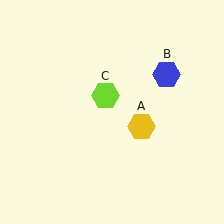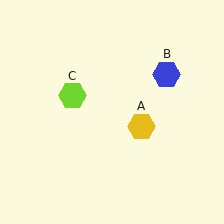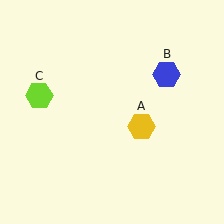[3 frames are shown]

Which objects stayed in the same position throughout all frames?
Yellow hexagon (object A) and blue hexagon (object B) remained stationary.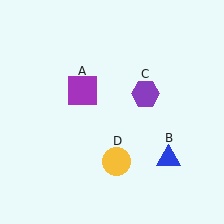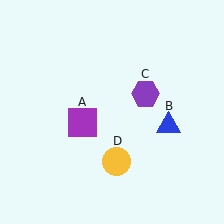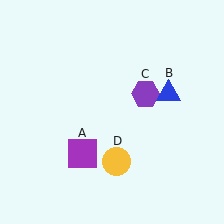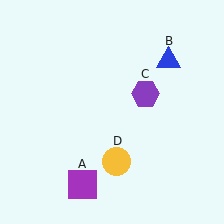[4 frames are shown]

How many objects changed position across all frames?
2 objects changed position: purple square (object A), blue triangle (object B).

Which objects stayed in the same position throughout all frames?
Purple hexagon (object C) and yellow circle (object D) remained stationary.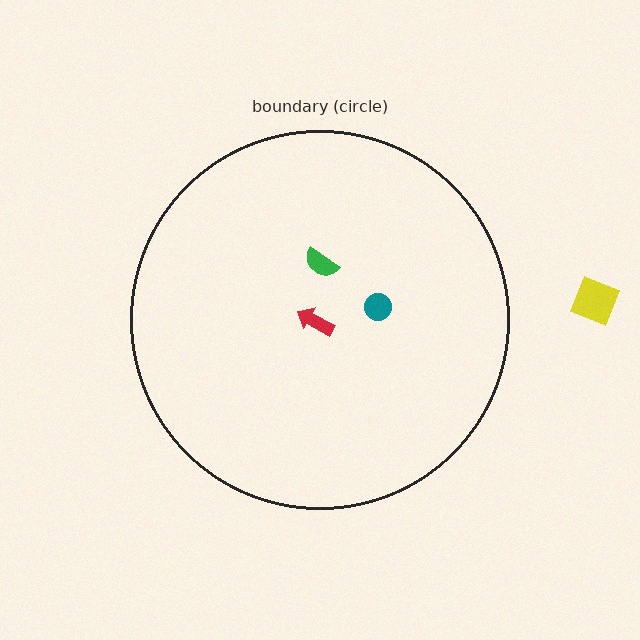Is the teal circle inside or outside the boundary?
Inside.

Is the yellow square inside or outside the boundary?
Outside.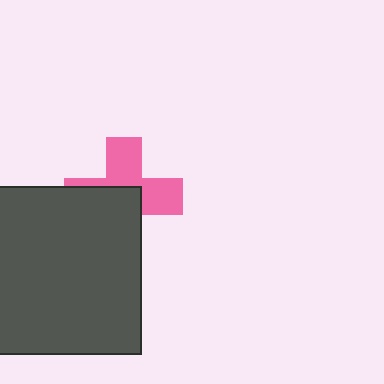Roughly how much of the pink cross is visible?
About half of it is visible (roughly 49%).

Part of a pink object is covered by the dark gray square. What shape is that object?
It is a cross.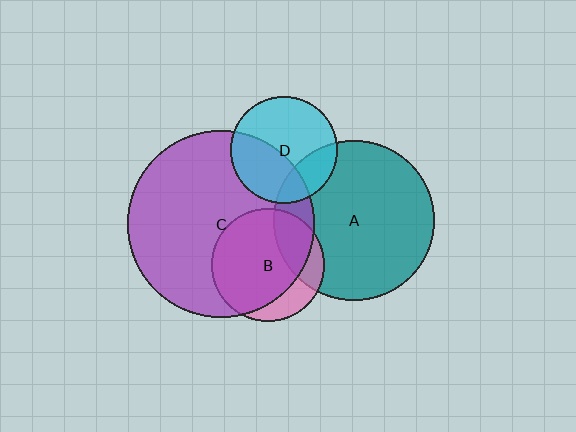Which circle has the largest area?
Circle C (purple).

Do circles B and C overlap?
Yes.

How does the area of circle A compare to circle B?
Approximately 2.0 times.